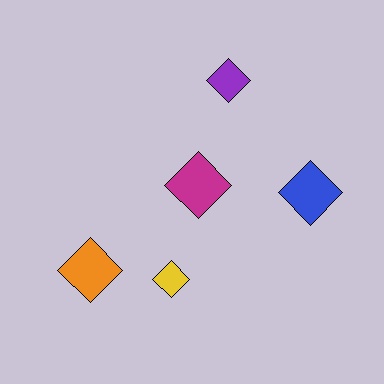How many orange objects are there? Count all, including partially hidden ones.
There is 1 orange object.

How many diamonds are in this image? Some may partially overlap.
There are 5 diamonds.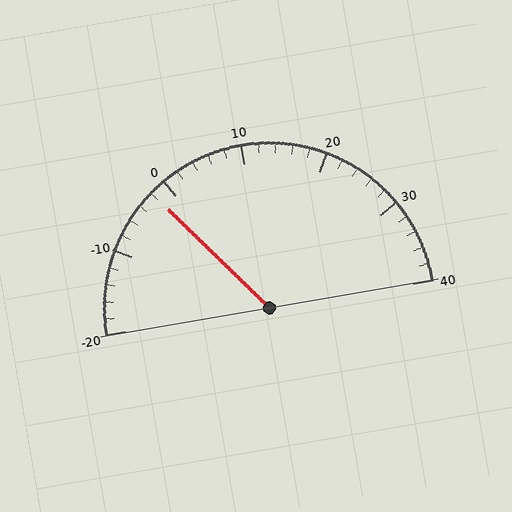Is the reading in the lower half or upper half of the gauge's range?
The reading is in the lower half of the range (-20 to 40).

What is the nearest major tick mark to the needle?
The nearest major tick mark is 0.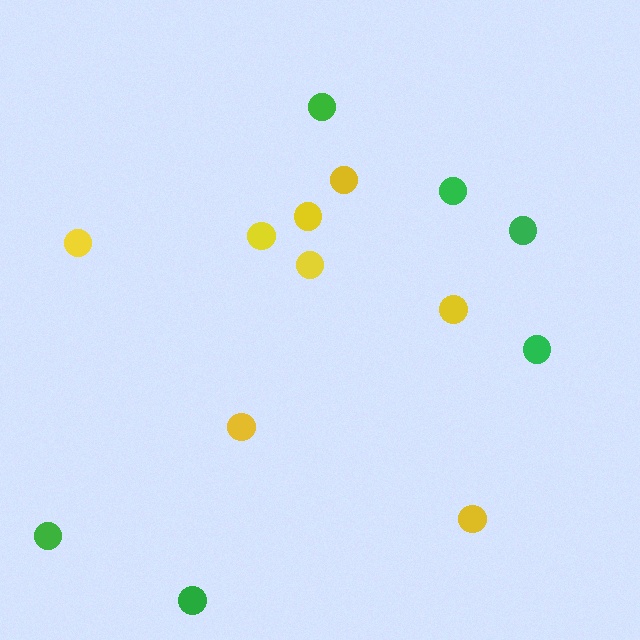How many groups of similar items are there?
There are 2 groups: one group of yellow circles (8) and one group of green circles (6).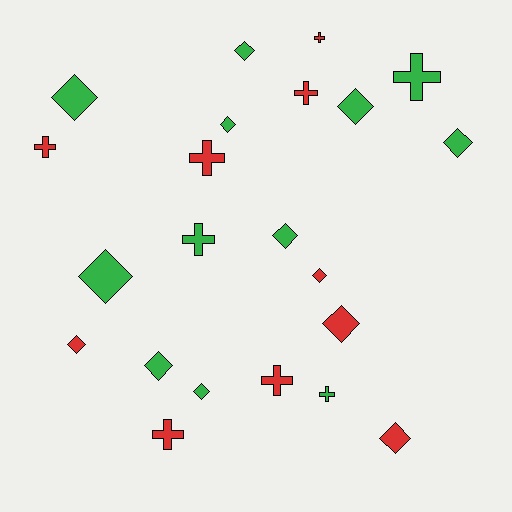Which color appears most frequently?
Green, with 12 objects.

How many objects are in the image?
There are 22 objects.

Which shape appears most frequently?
Diamond, with 13 objects.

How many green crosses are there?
There are 3 green crosses.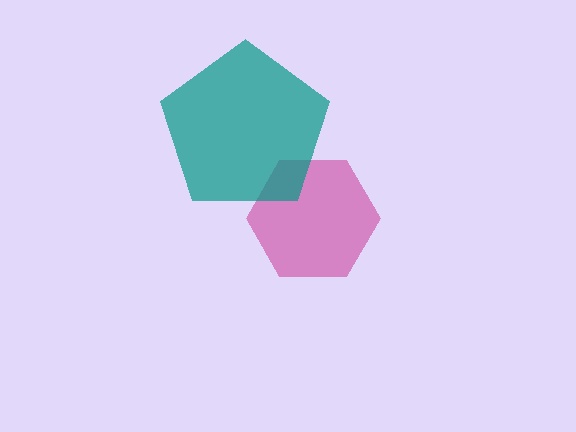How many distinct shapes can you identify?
There are 2 distinct shapes: a magenta hexagon, a teal pentagon.